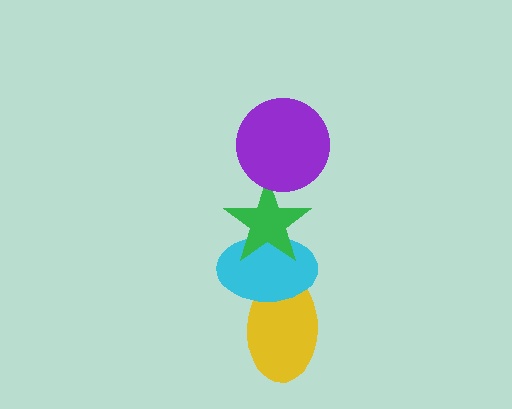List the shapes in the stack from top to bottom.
From top to bottom: the purple circle, the green star, the cyan ellipse, the yellow ellipse.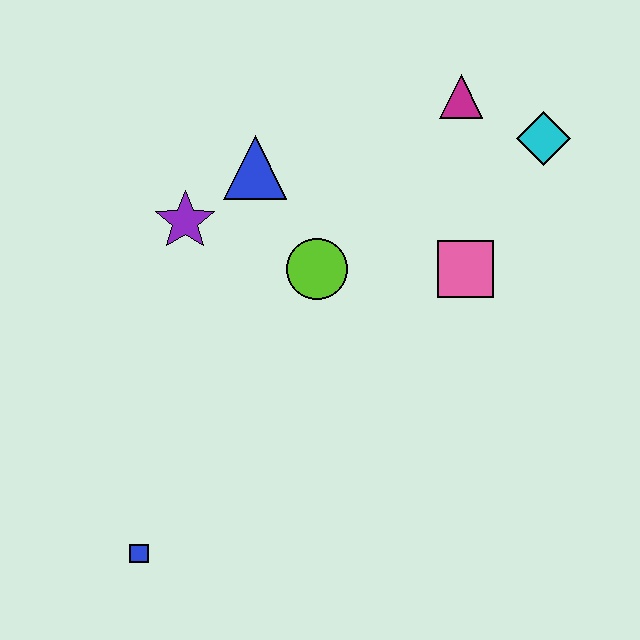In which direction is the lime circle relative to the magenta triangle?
The lime circle is below the magenta triangle.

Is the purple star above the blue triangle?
No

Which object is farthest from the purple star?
The cyan diamond is farthest from the purple star.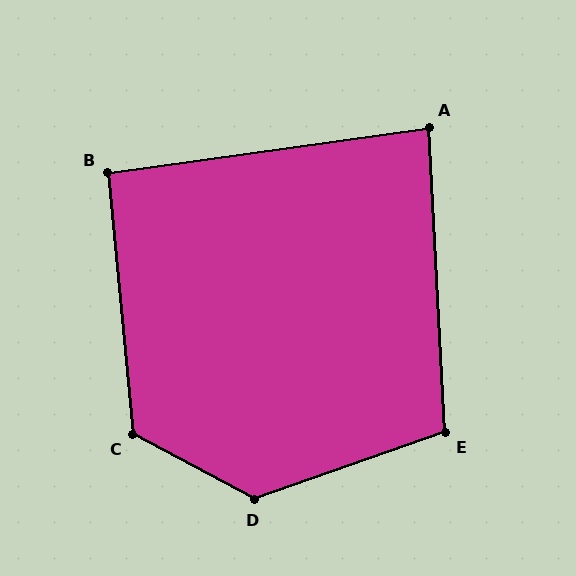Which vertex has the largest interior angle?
D, at approximately 133 degrees.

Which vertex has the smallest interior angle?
A, at approximately 85 degrees.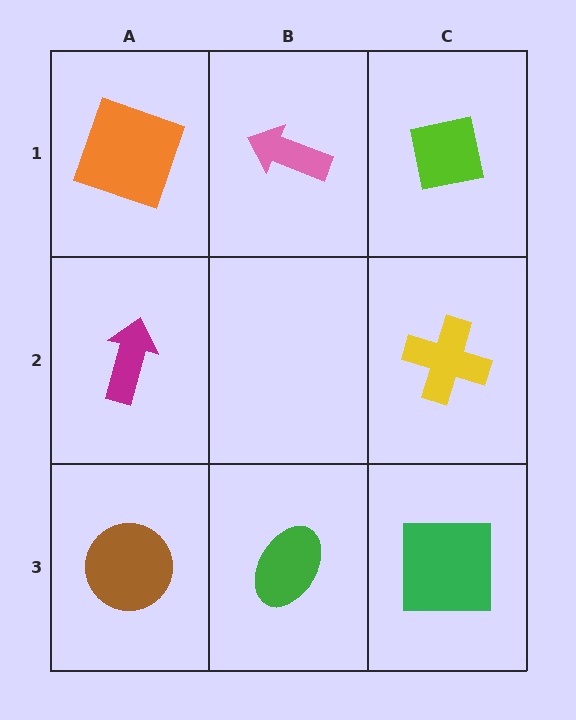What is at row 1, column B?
A pink arrow.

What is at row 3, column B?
A green ellipse.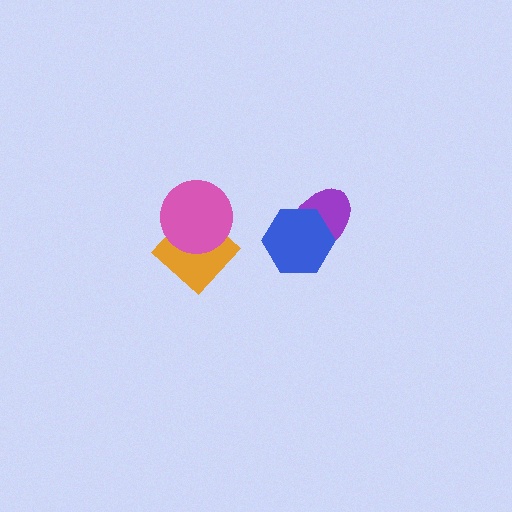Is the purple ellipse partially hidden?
Yes, it is partially covered by another shape.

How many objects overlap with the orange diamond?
1 object overlaps with the orange diamond.